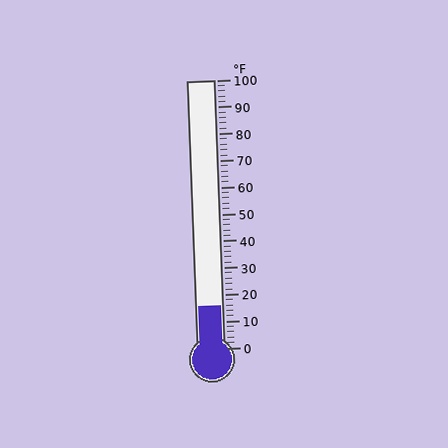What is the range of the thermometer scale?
The thermometer scale ranges from 0°F to 100°F.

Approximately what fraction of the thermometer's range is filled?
The thermometer is filled to approximately 15% of its range.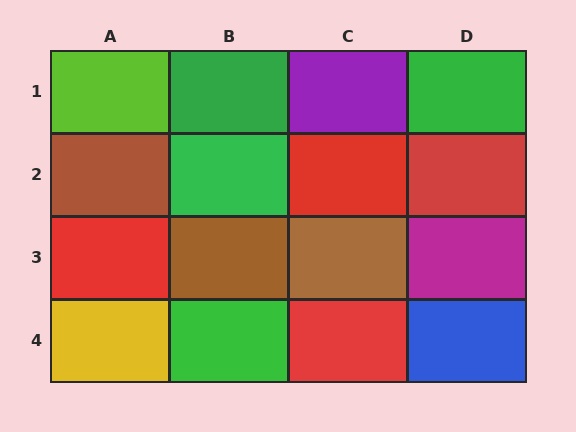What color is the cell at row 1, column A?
Lime.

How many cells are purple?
1 cell is purple.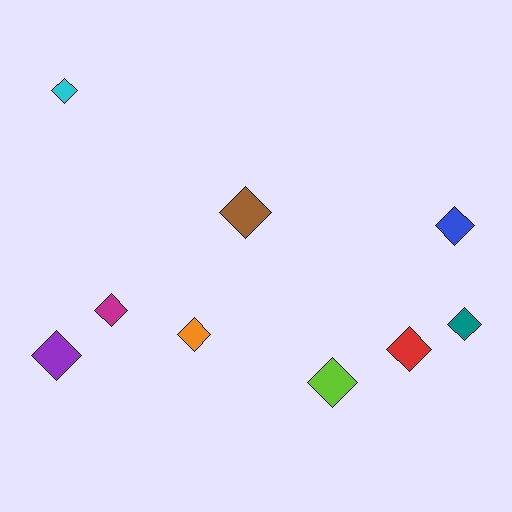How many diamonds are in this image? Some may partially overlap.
There are 9 diamonds.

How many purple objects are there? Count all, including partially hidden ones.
There is 1 purple object.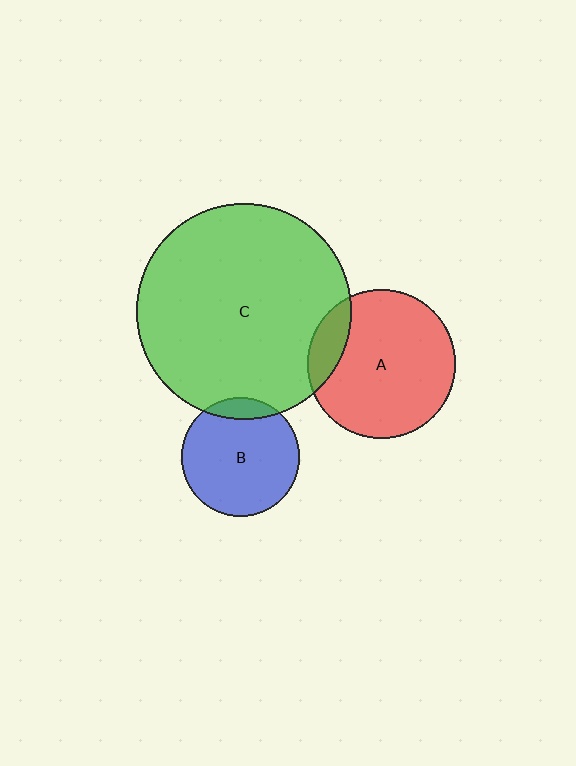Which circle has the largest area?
Circle C (green).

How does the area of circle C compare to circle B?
Approximately 3.3 times.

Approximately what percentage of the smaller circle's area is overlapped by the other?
Approximately 10%.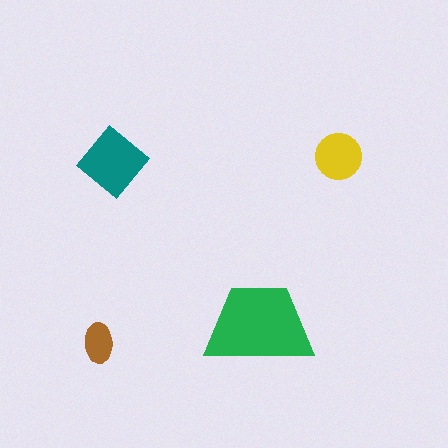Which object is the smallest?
The brown ellipse.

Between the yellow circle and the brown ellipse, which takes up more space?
The yellow circle.